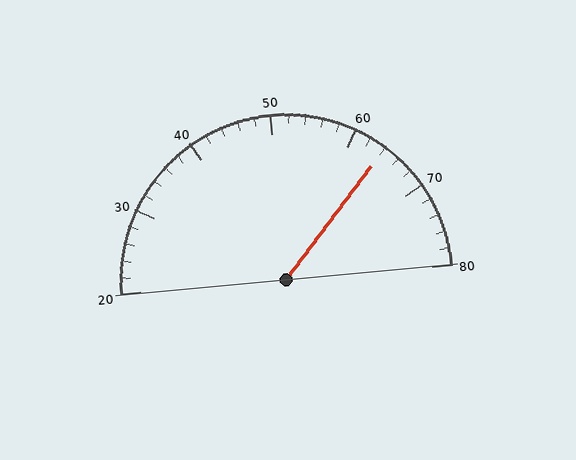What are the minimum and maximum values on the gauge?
The gauge ranges from 20 to 80.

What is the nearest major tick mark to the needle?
The nearest major tick mark is 60.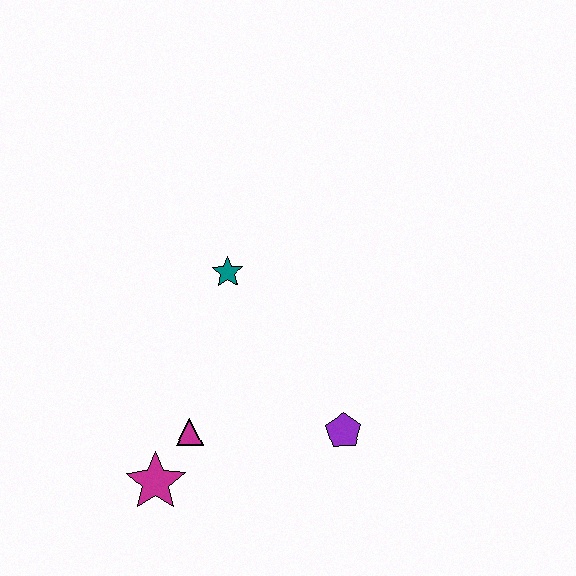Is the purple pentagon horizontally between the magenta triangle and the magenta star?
No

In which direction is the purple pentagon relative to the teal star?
The purple pentagon is below the teal star.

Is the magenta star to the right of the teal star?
No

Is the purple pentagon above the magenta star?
Yes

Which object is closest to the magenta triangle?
The magenta star is closest to the magenta triangle.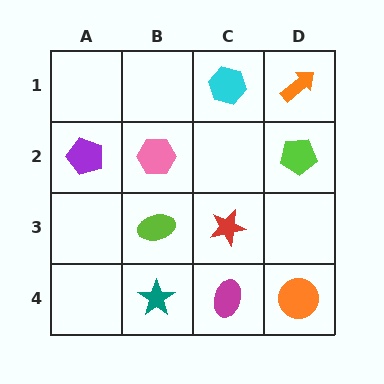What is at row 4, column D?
An orange circle.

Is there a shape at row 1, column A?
No, that cell is empty.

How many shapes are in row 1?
2 shapes.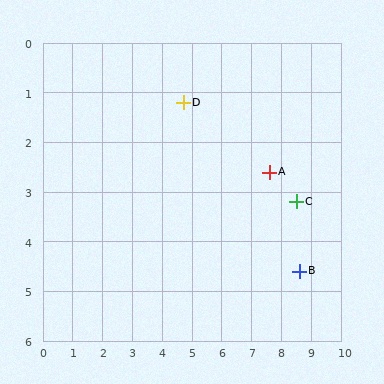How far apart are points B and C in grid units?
Points B and C are about 1.4 grid units apart.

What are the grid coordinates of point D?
Point D is at approximately (4.7, 1.2).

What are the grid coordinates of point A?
Point A is at approximately (7.6, 2.6).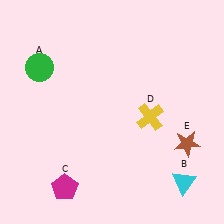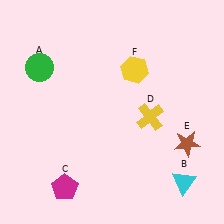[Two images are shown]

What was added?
A yellow hexagon (F) was added in Image 2.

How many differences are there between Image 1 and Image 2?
There is 1 difference between the two images.